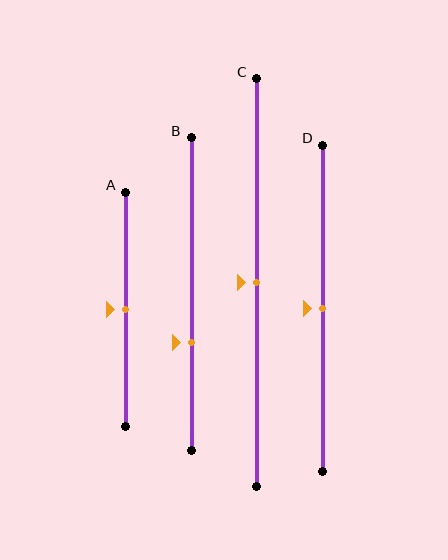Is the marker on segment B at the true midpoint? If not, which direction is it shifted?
No, the marker on segment B is shifted downward by about 15% of the segment length.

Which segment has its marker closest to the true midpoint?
Segment A has its marker closest to the true midpoint.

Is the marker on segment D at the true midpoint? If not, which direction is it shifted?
Yes, the marker on segment D is at the true midpoint.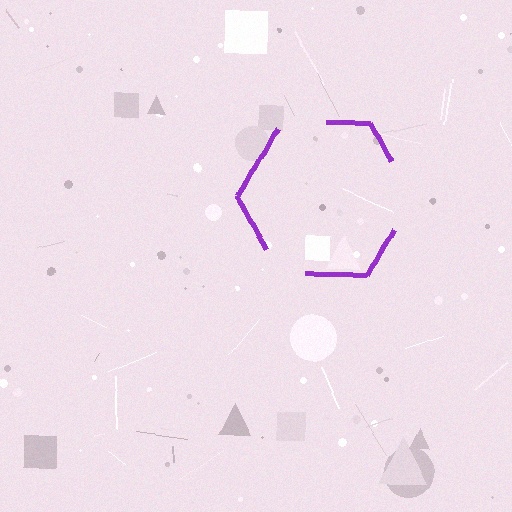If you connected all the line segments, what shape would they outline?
They would outline a hexagon.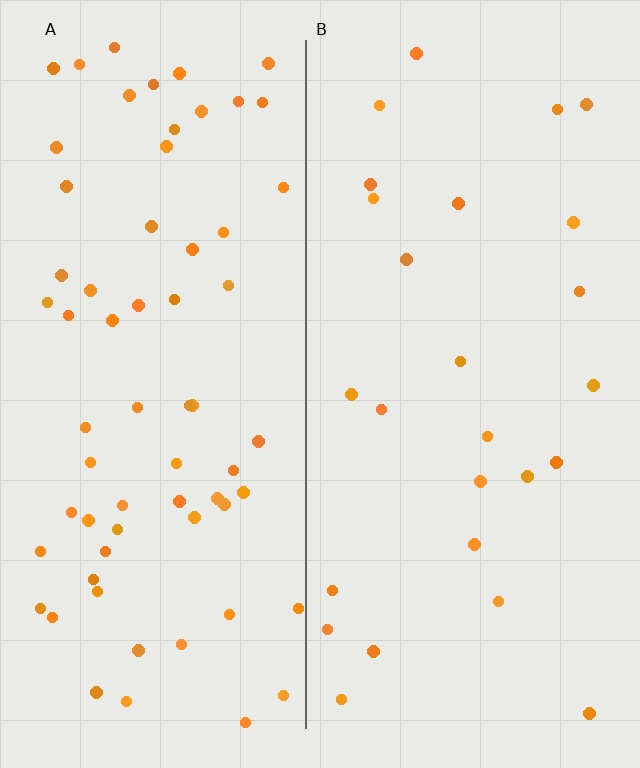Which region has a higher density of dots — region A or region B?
A (the left).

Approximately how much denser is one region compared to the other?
Approximately 2.5× — region A over region B.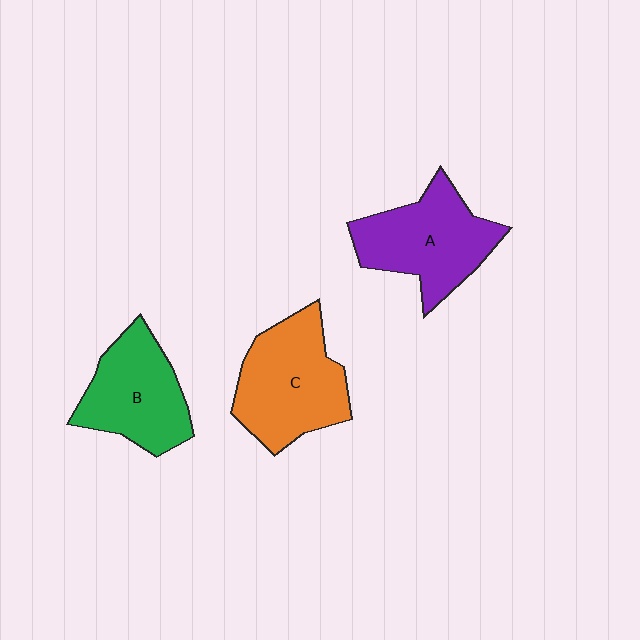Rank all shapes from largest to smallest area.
From largest to smallest: C (orange), A (purple), B (green).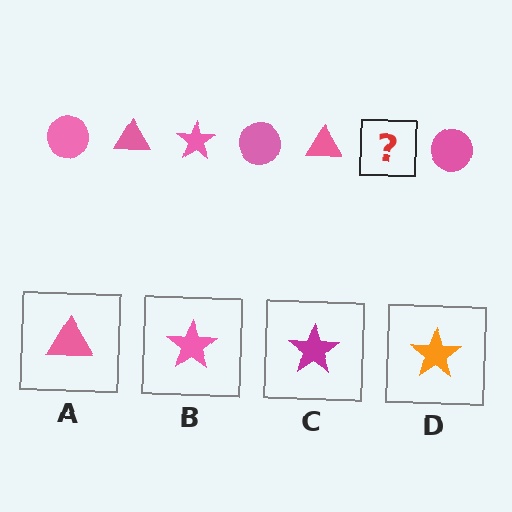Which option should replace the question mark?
Option B.